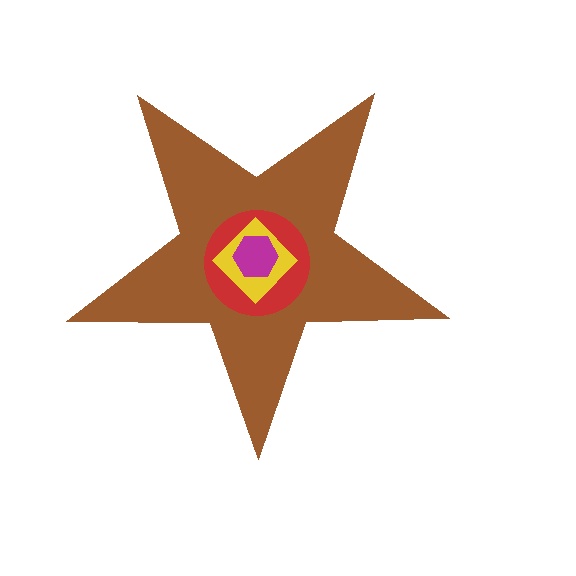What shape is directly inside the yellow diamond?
The magenta hexagon.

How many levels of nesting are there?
4.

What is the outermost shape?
The brown star.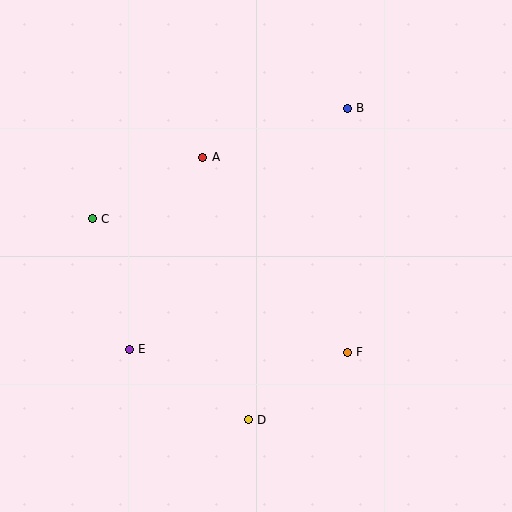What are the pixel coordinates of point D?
Point D is at (248, 420).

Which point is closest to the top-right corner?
Point B is closest to the top-right corner.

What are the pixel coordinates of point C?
Point C is at (92, 219).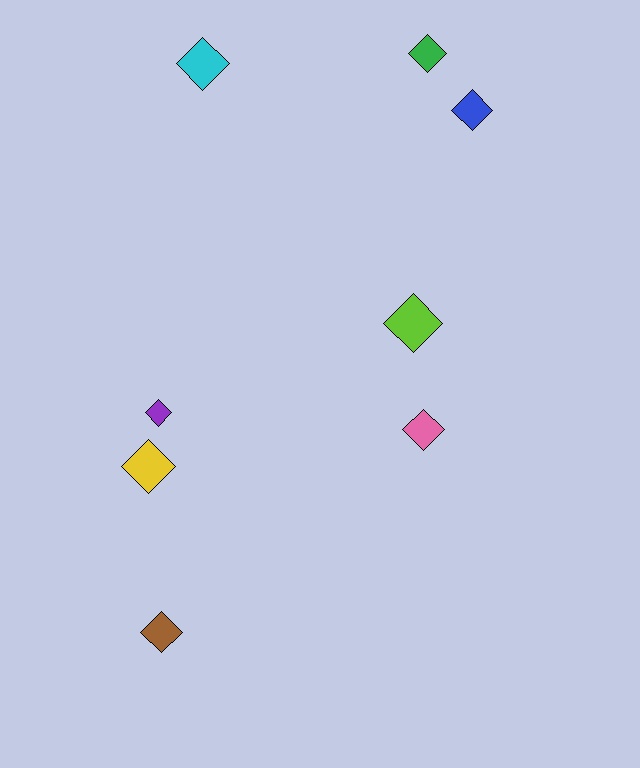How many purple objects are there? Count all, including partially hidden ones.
There is 1 purple object.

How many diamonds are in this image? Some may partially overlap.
There are 8 diamonds.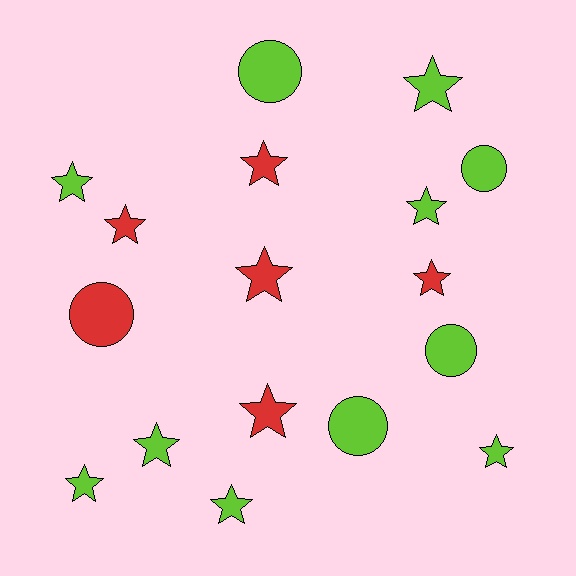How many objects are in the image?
There are 17 objects.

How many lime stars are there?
There are 7 lime stars.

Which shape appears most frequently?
Star, with 12 objects.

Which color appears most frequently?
Lime, with 11 objects.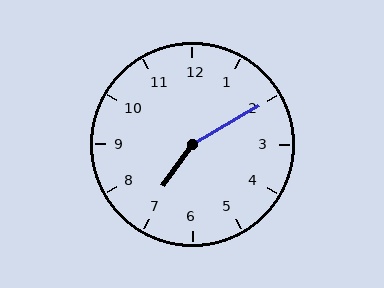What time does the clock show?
7:10.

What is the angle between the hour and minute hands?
Approximately 155 degrees.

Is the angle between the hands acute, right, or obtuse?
It is obtuse.